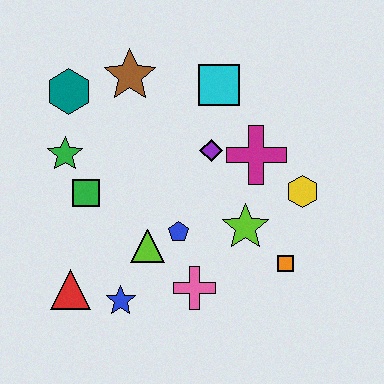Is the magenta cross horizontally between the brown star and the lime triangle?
No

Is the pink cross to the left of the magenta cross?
Yes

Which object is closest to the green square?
The green star is closest to the green square.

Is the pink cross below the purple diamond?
Yes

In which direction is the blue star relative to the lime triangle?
The blue star is below the lime triangle.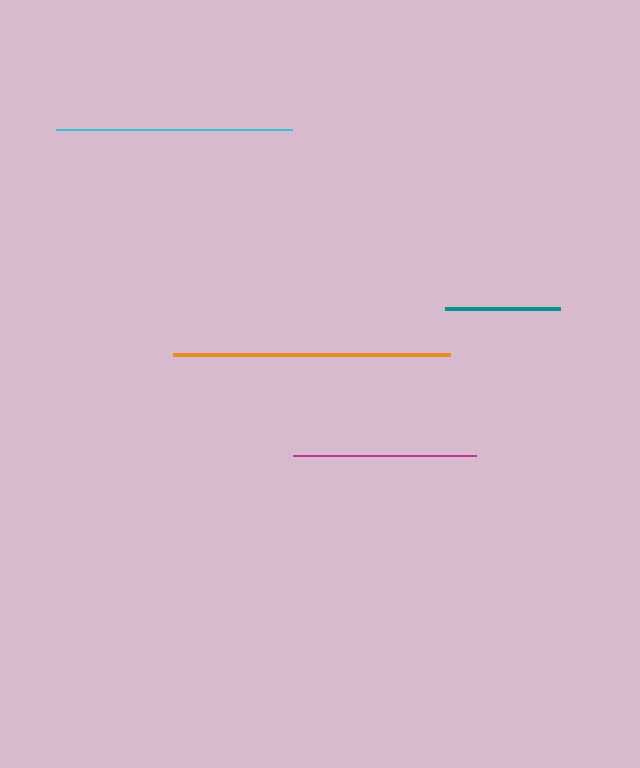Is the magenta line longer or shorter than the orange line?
The orange line is longer than the magenta line.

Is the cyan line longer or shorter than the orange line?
The orange line is longer than the cyan line.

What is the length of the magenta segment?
The magenta segment is approximately 183 pixels long.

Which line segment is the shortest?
The teal line is the shortest at approximately 115 pixels.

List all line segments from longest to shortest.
From longest to shortest: orange, cyan, magenta, teal.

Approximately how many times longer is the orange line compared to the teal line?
The orange line is approximately 2.4 times the length of the teal line.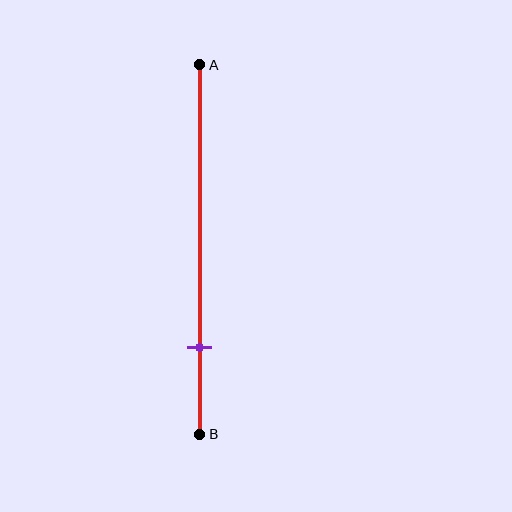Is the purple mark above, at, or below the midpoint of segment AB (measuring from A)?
The purple mark is below the midpoint of segment AB.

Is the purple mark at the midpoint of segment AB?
No, the mark is at about 75% from A, not at the 50% midpoint.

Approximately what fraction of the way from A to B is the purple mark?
The purple mark is approximately 75% of the way from A to B.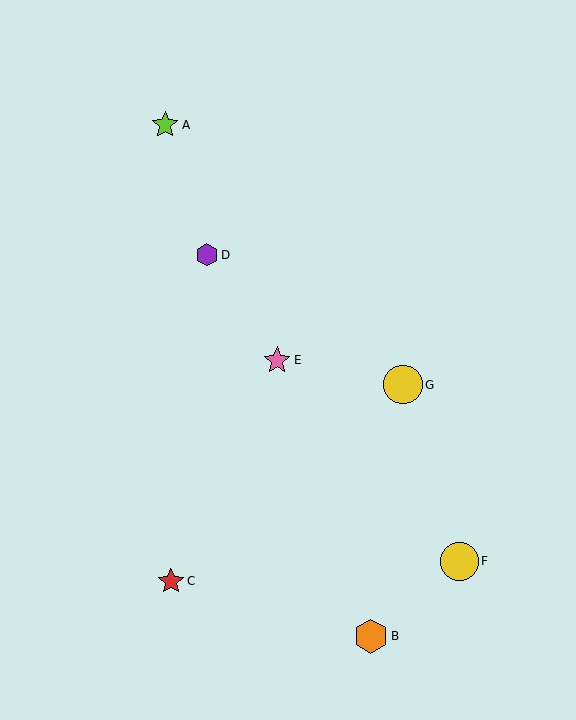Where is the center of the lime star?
The center of the lime star is at (165, 125).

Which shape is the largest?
The yellow circle (labeled G) is the largest.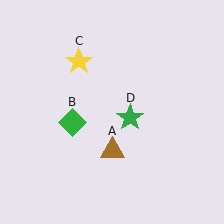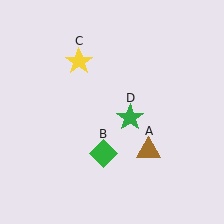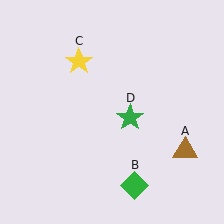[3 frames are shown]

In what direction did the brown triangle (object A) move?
The brown triangle (object A) moved right.